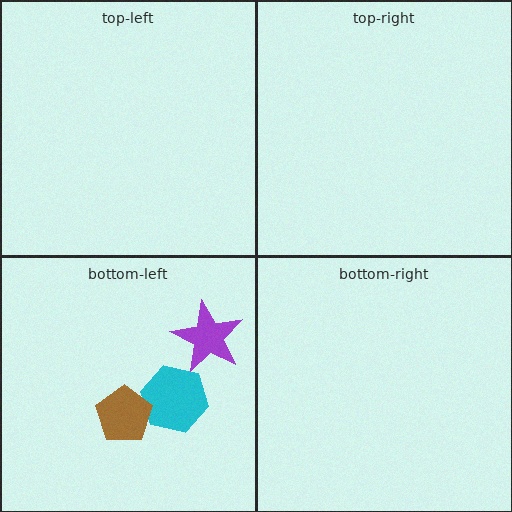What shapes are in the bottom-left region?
The cyan hexagon, the purple star, the brown pentagon.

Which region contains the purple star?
The bottom-left region.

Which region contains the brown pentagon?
The bottom-left region.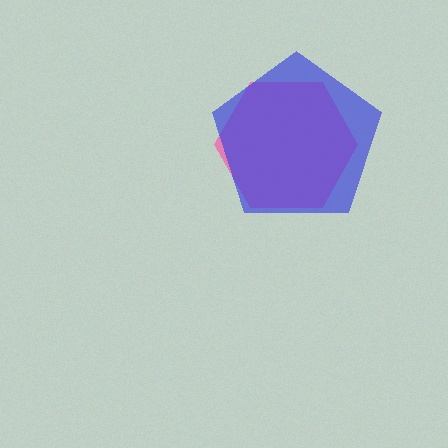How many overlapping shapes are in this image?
There are 2 overlapping shapes in the image.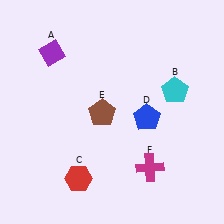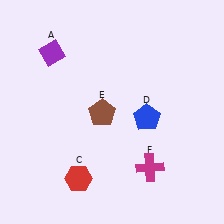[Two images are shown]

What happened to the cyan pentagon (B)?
The cyan pentagon (B) was removed in Image 2. It was in the top-right area of Image 1.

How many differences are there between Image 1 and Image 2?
There is 1 difference between the two images.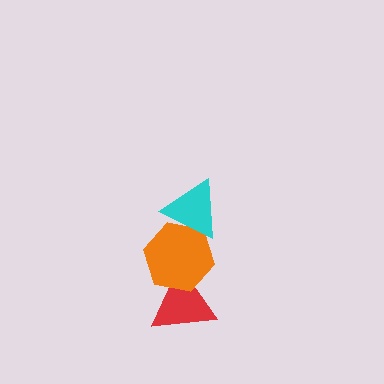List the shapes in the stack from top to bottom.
From top to bottom: the cyan triangle, the orange hexagon, the red triangle.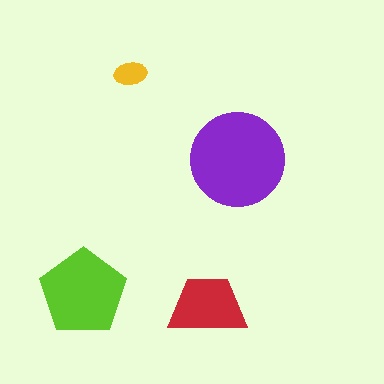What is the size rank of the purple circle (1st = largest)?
1st.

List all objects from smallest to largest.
The yellow ellipse, the red trapezoid, the lime pentagon, the purple circle.